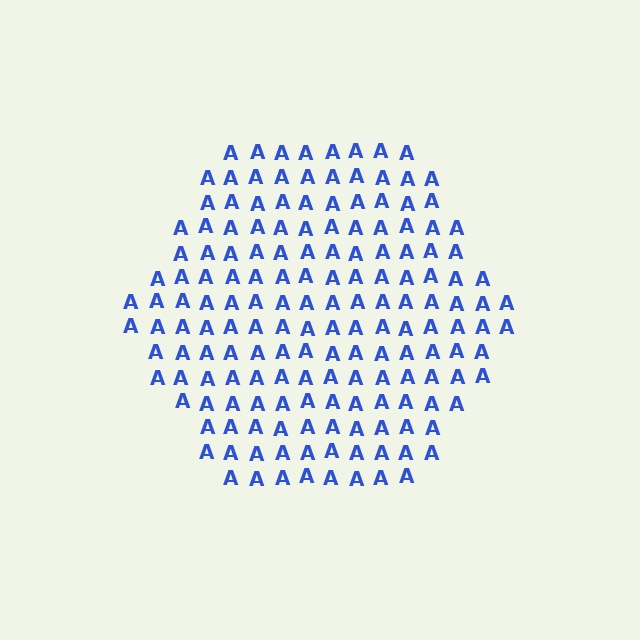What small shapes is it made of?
It is made of small letter A's.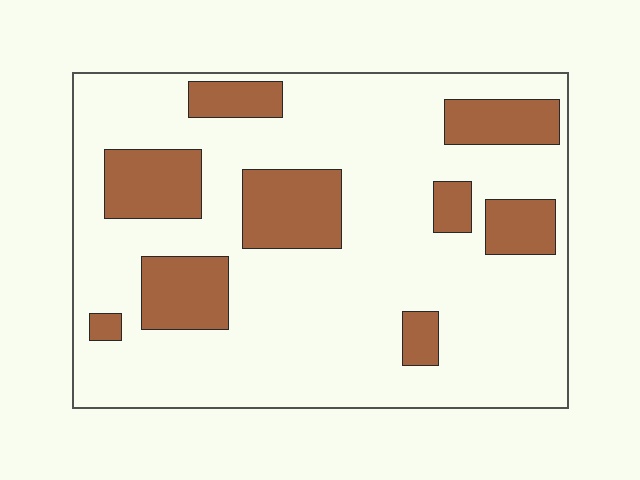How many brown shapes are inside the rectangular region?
9.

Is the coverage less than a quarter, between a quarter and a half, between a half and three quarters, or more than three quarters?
Less than a quarter.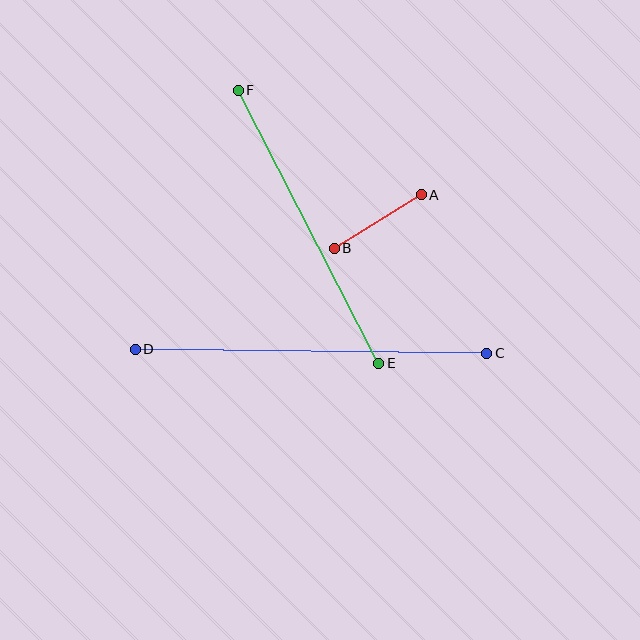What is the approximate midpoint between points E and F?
The midpoint is at approximately (309, 227) pixels.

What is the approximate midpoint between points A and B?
The midpoint is at approximately (378, 222) pixels.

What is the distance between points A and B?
The distance is approximately 102 pixels.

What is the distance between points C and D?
The distance is approximately 351 pixels.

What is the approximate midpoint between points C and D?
The midpoint is at approximately (311, 351) pixels.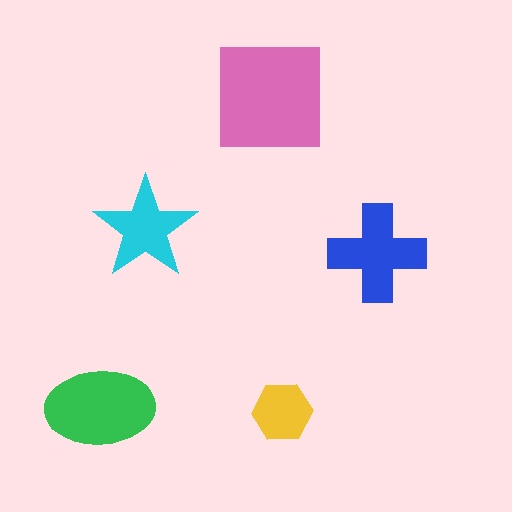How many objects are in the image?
There are 5 objects in the image.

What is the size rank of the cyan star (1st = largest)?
4th.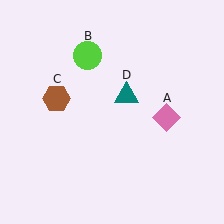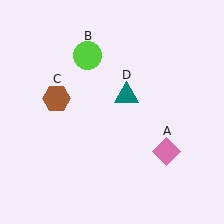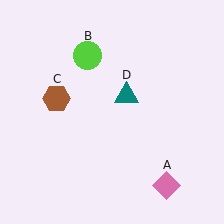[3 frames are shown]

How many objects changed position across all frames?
1 object changed position: pink diamond (object A).